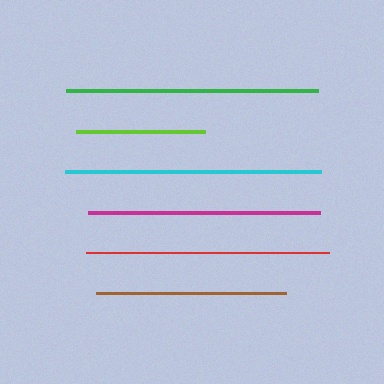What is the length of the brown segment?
The brown segment is approximately 191 pixels long.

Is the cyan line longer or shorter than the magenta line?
The cyan line is longer than the magenta line.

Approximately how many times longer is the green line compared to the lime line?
The green line is approximately 2.0 times the length of the lime line.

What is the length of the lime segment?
The lime segment is approximately 129 pixels long.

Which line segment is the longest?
The cyan line is the longest at approximately 256 pixels.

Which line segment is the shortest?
The lime line is the shortest at approximately 129 pixels.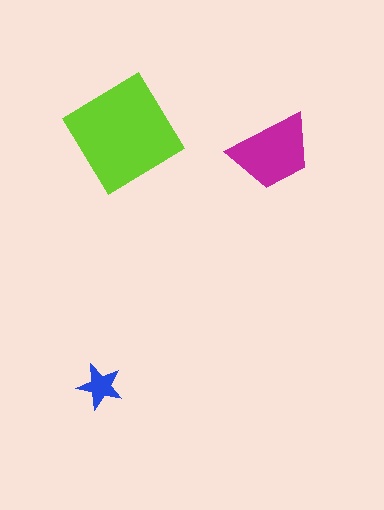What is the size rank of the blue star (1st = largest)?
3rd.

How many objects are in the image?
There are 3 objects in the image.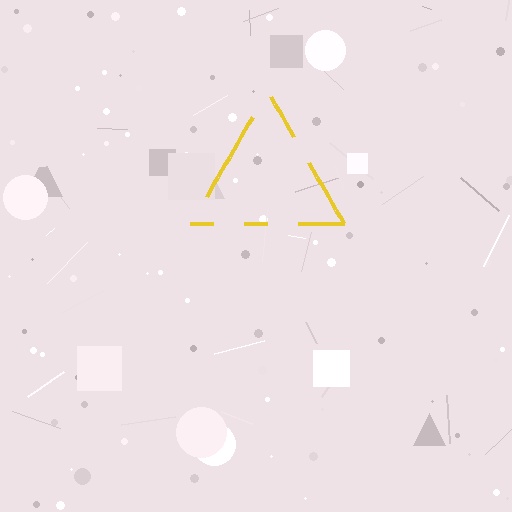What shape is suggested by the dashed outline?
The dashed outline suggests a triangle.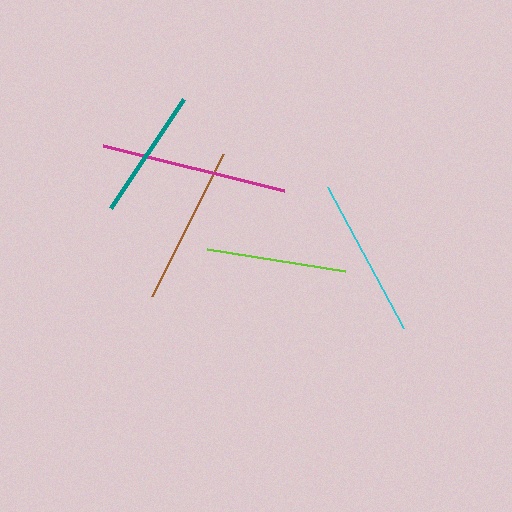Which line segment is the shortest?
The teal line is the shortest at approximately 131 pixels.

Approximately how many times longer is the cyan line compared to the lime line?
The cyan line is approximately 1.1 times the length of the lime line.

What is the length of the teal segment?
The teal segment is approximately 131 pixels long.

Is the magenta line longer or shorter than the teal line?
The magenta line is longer than the teal line.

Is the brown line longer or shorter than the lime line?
The brown line is longer than the lime line.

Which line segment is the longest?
The magenta line is the longest at approximately 186 pixels.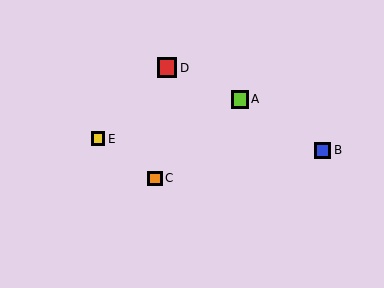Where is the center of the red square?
The center of the red square is at (167, 68).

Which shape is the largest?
The red square (labeled D) is the largest.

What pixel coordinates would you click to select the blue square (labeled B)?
Click at (323, 150) to select the blue square B.